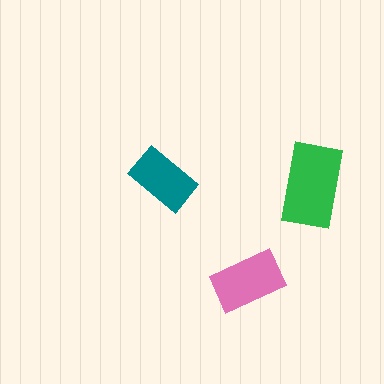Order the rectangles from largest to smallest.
the green one, the pink one, the teal one.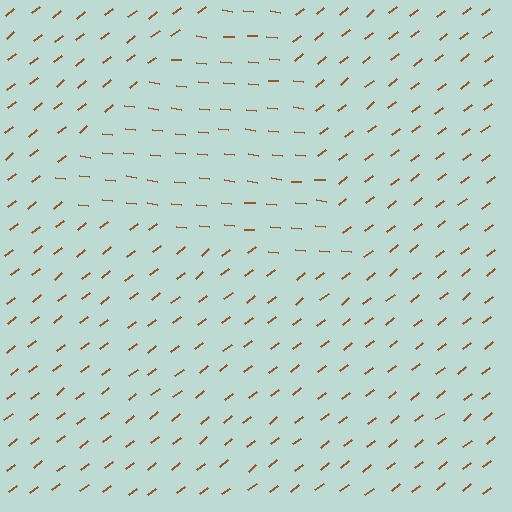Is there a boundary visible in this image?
Yes, there is a texture boundary formed by a change in line orientation.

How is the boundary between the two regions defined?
The boundary is defined purely by a change in line orientation (approximately 45 degrees difference). All lines are the same color and thickness.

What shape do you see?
I see a triangle.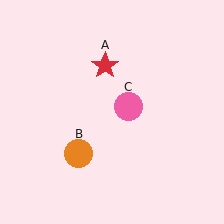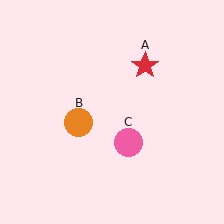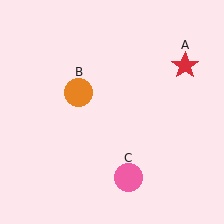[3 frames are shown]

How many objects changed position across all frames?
3 objects changed position: red star (object A), orange circle (object B), pink circle (object C).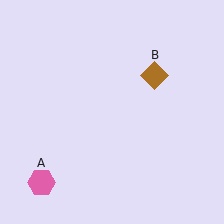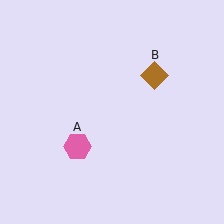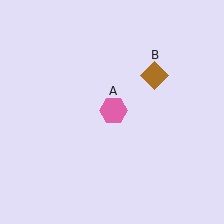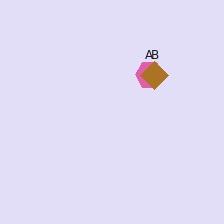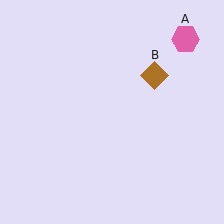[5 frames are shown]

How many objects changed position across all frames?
1 object changed position: pink hexagon (object A).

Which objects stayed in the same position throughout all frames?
Brown diamond (object B) remained stationary.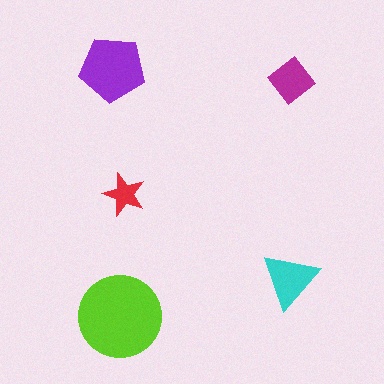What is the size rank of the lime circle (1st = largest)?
1st.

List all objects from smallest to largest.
The red star, the magenta diamond, the cyan triangle, the purple pentagon, the lime circle.